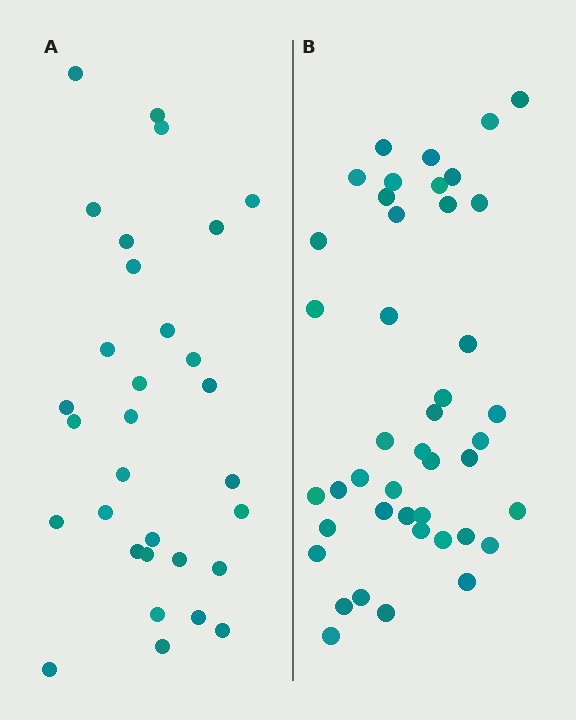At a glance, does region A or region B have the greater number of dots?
Region B (the right region) has more dots.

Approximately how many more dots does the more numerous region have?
Region B has roughly 12 or so more dots than region A.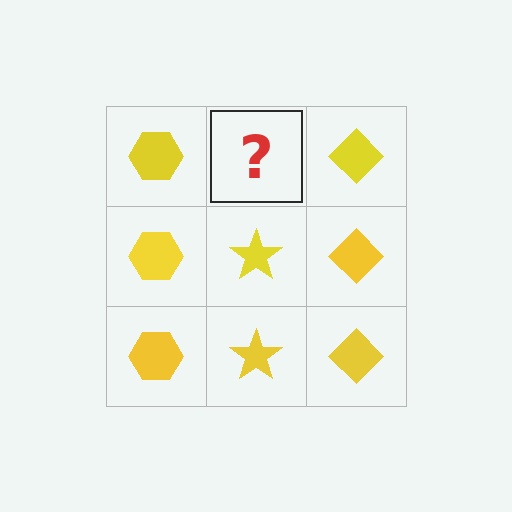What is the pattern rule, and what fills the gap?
The rule is that each column has a consistent shape. The gap should be filled with a yellow star.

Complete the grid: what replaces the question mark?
The question mark should be replaced with a yellow star.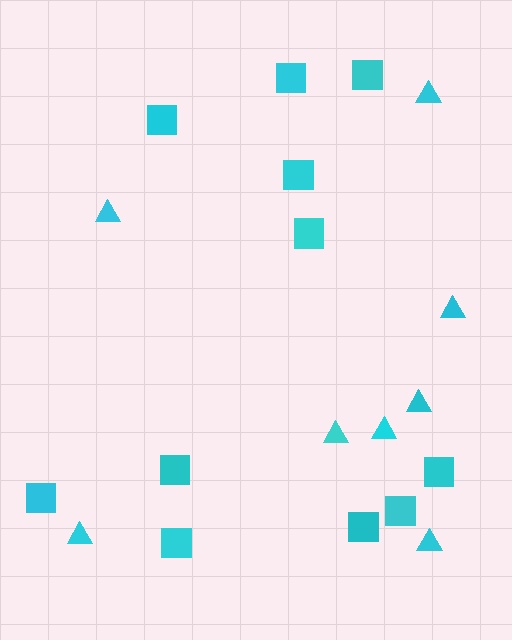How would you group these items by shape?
There are 2 groups: one group of triangles (8) and one group of squares (11).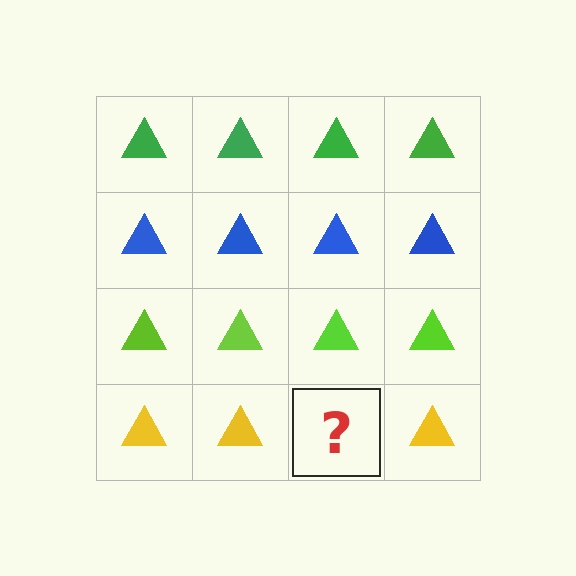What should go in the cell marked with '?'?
The missing cell should contain a yellow triangle.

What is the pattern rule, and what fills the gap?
The rule is that each row has a consistent color. The gap should be filled with a yellow triangle.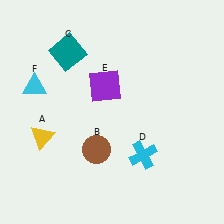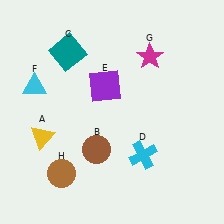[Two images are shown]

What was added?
A magenta star (G), a brown circle (H) were added in Image 2.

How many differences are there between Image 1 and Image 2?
There are 2 differences between the two images.